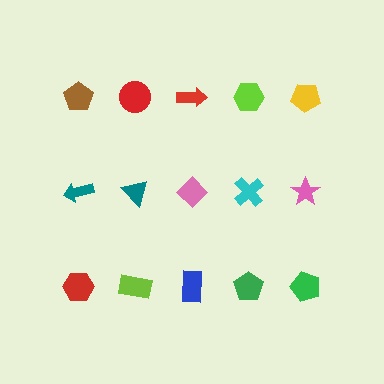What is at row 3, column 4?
A green pentagon.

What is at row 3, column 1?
A red hexagon.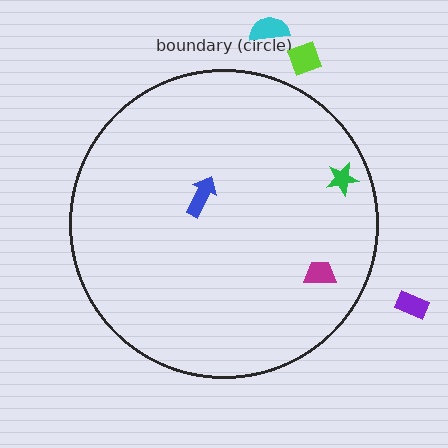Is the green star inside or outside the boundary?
Inside.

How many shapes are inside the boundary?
3 inside, 3 outside.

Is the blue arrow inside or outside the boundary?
Inside.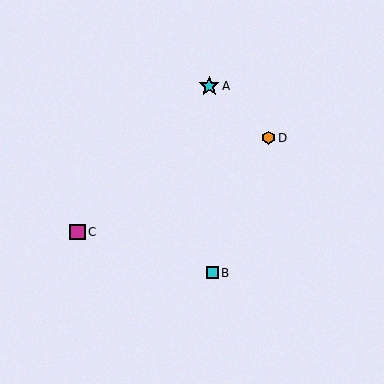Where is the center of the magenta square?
The center of the magenta square is at (78, 232).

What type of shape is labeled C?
Shape C is a magenta square.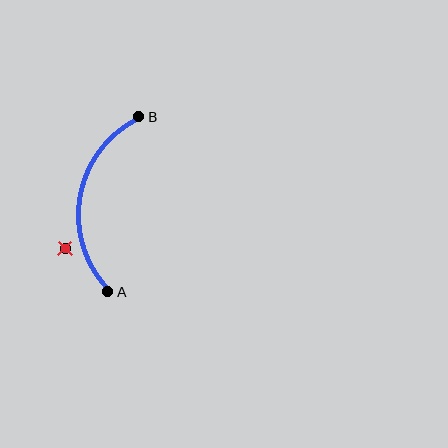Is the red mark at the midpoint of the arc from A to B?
No — the red mark does not lie on the arc at all. It sits slightly outside the curve.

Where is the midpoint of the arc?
The arc midpoint is the point on the curve farthest from the straight line joining A and B. It sits to the left of that line.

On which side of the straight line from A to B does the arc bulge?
The arc bulges to the left of the straight line connecting A and B.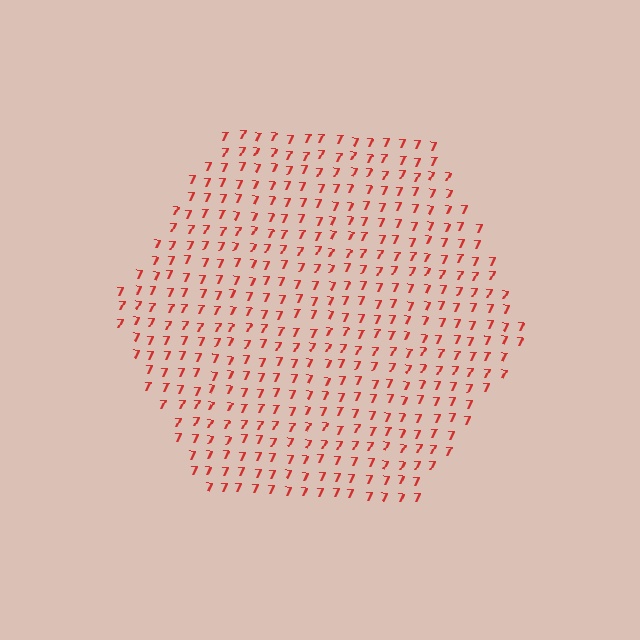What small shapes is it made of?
It is made of small digit 7's.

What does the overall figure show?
The overall figure shows a hexagon.